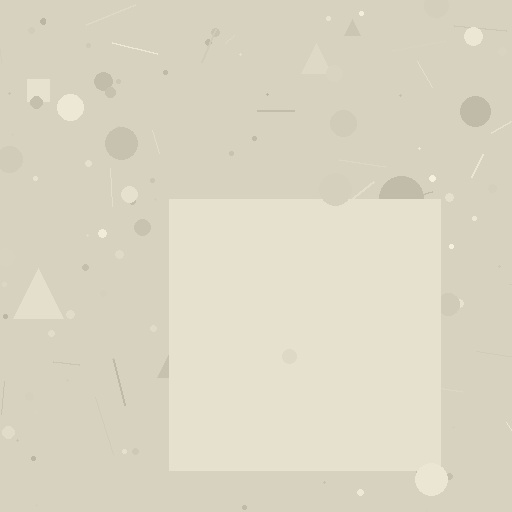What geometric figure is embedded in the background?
A square is embedded in the background.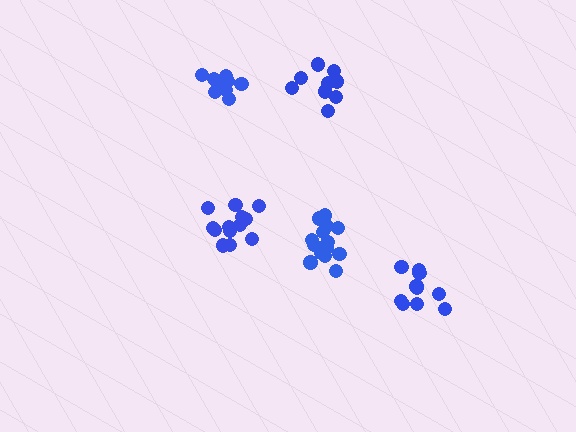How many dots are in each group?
Group 1: 9 dots, Group 2: 10 dots, Group 3: 15 dots, Group 4: 14 dots, Group 5: 9 dots (57 total).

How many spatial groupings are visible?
There are 5 spatial groupings.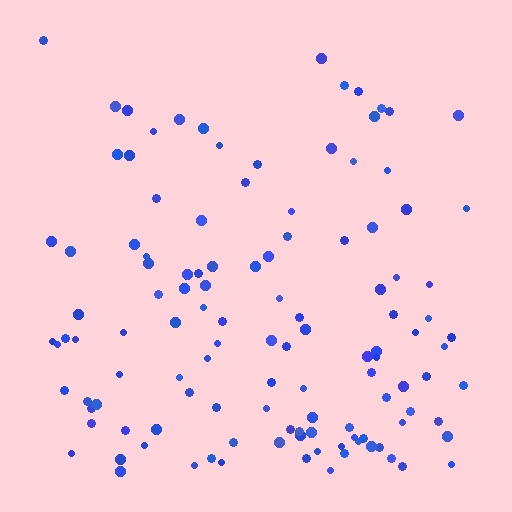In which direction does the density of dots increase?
From top to bottom, with the bottom side densest.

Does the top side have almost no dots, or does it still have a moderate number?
Still a moderate number, just noticeably fewer than the bottom.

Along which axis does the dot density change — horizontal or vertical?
Vertical.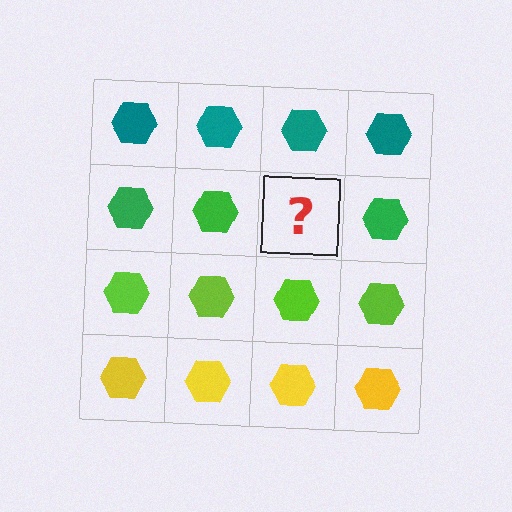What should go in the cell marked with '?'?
The missing cell should contain a green hexagon.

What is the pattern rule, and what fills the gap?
The rule is that each row has a consistent color. The gap should be filled with a green hexagon.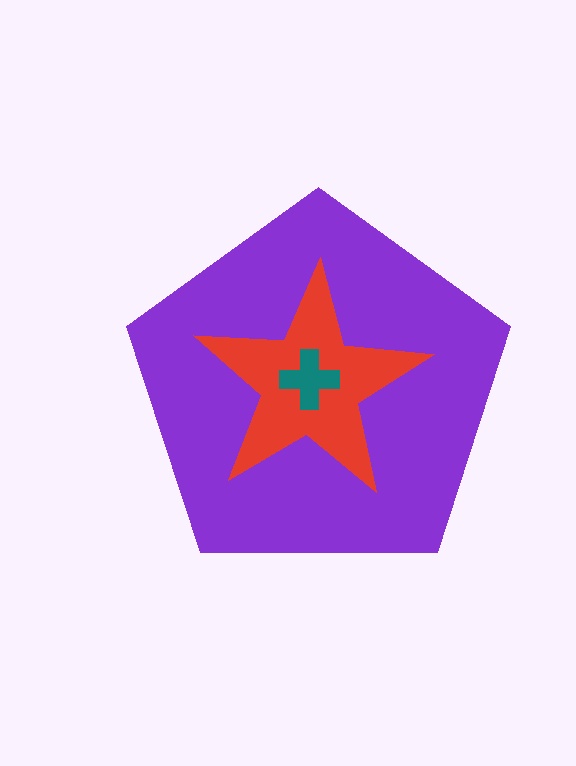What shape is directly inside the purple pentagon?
The red star.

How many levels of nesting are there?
3.